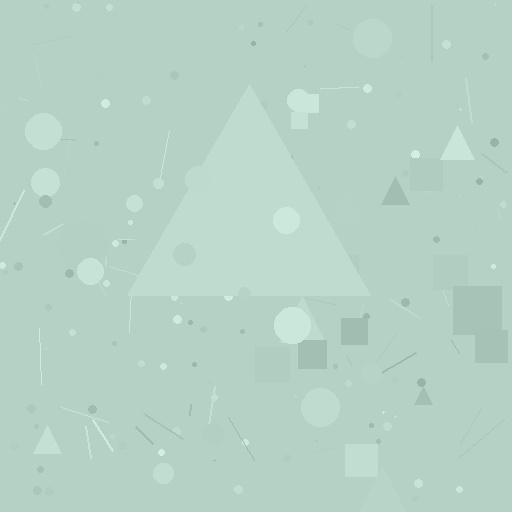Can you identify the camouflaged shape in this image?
The camouflaged shape is a triangle.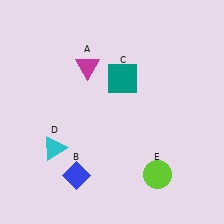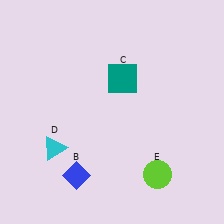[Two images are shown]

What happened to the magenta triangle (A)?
The magenta triangle (A) was removed in Image 2. It was in the top-left area of Image 1.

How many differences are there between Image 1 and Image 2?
There is 1 difference between the two images.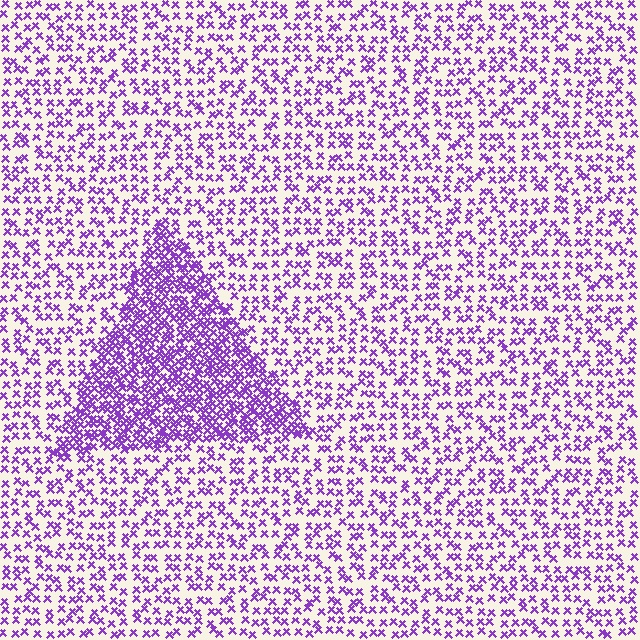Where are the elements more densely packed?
The elements are more densely packed inside the triangle boundary.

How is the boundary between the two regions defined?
The boundary is defined by a change in element density (approximately 2.4x ratio). All elements are the same color, size, and shape.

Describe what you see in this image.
The image contains small purple elements arranged at two different densities. A triangle-shaped region is visible where the elements are more densely packed than the surrounding area.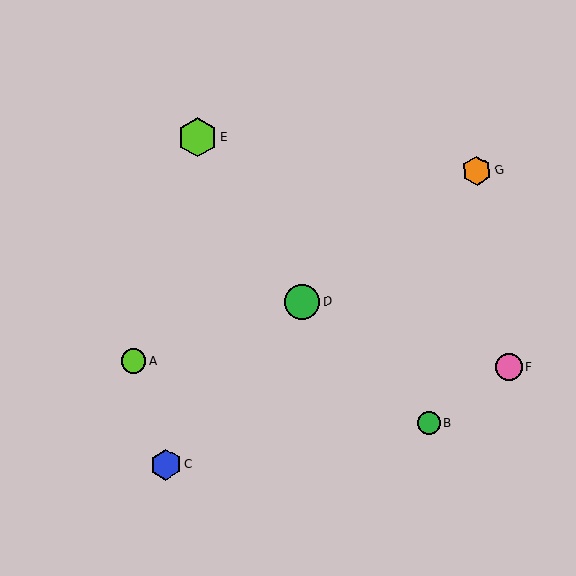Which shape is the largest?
The lime hexagon (labeled E) is the largest.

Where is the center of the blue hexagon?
The center of the blue hexagon is at (166, 464).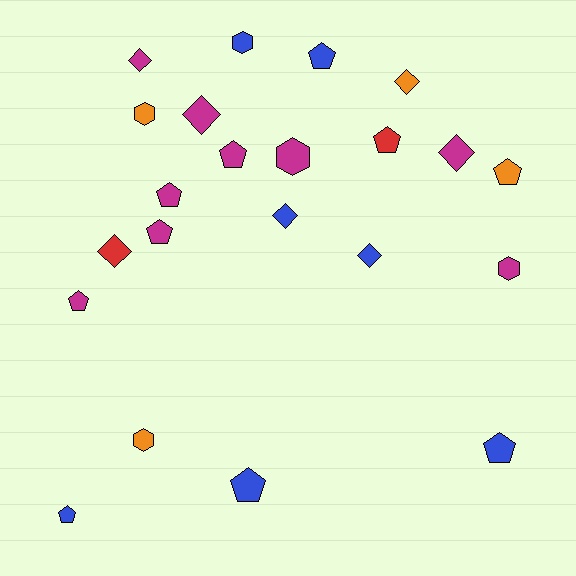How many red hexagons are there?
There are no red hexagons.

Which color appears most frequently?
Magenta, with 9 objects.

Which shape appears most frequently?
Pentagon, with 10 objects.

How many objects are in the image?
There are 22 objects.